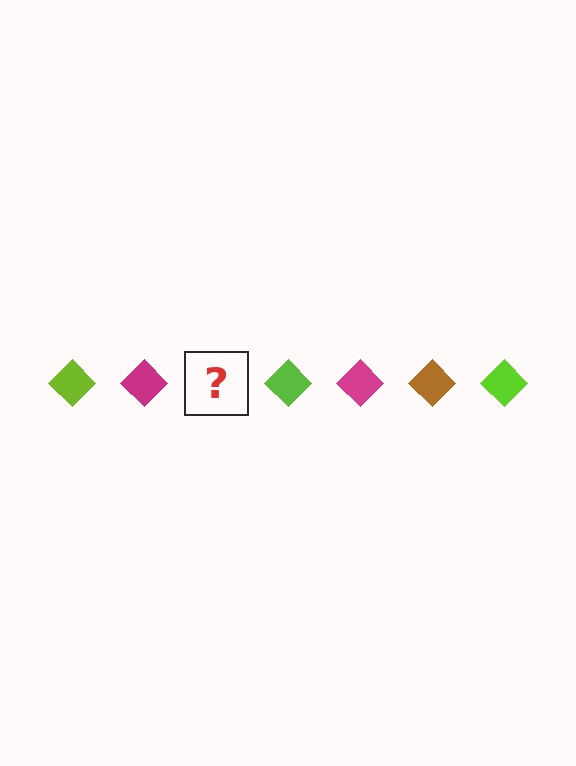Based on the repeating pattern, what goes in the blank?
The blank should be a brown diamond.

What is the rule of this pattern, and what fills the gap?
The rule is that the pattern cycles through lime, magenta, brown diamonds. The gap should be filled with a brown diamond.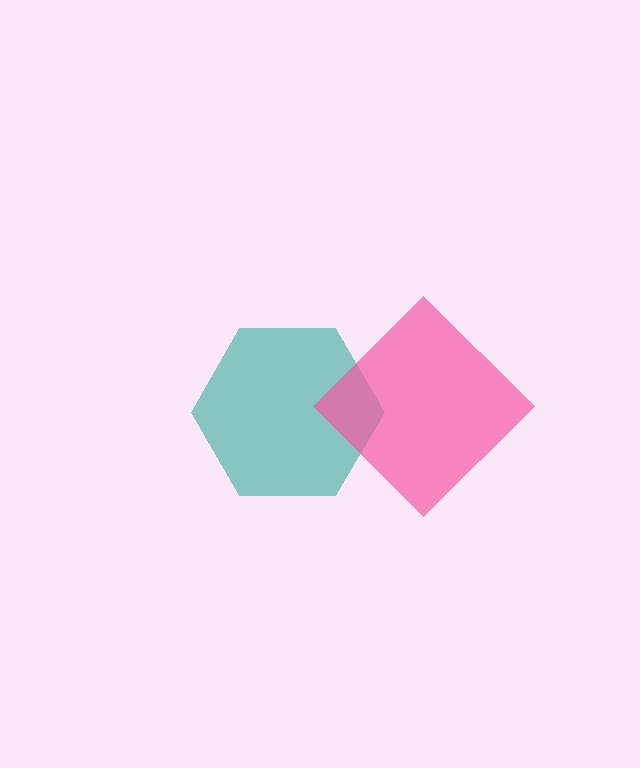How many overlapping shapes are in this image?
There are 2 overlapping shapes in the image.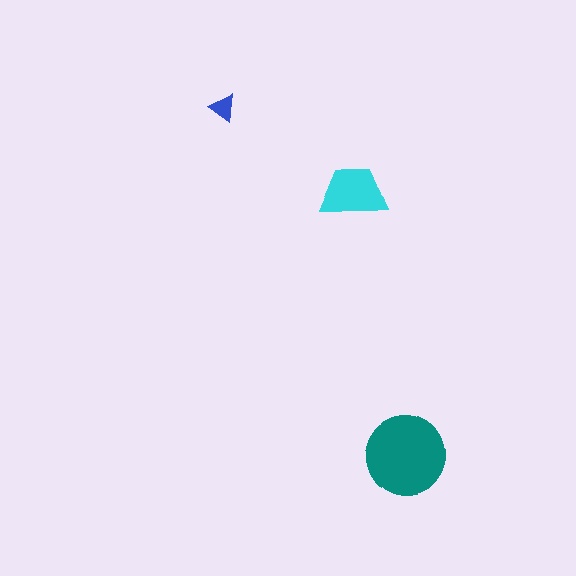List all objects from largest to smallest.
The teal circle, the cyan trapezoid, the blue triangle.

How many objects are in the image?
There are 3 objects in the image.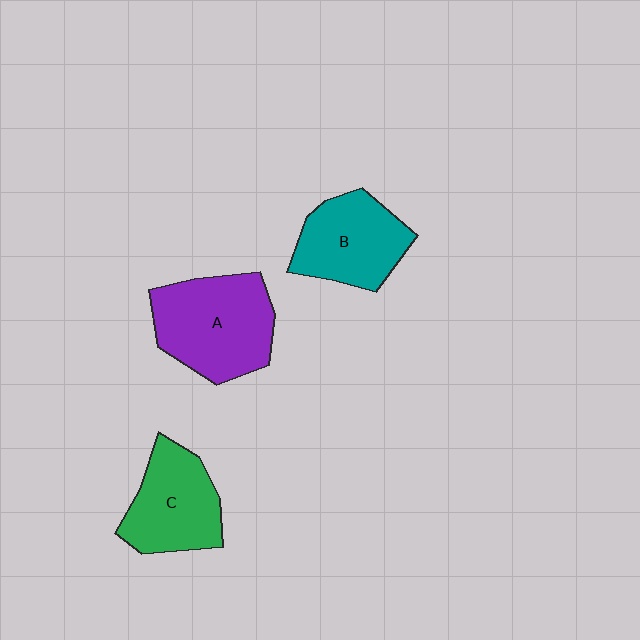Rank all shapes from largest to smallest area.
From largest to smallest: A (purple), B (teal), C (green).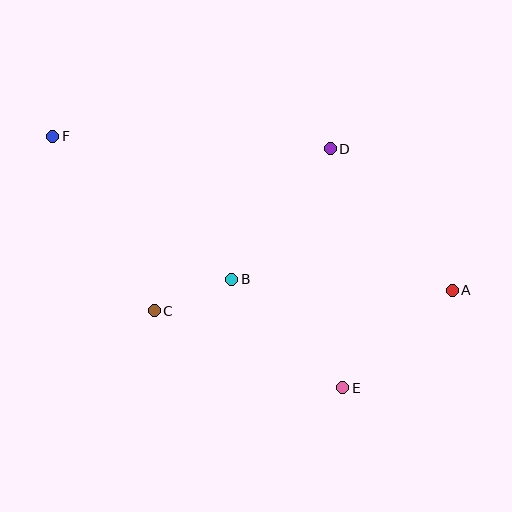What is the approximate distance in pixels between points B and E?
The distance between B and E is approximately 155 pixels.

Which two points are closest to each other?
Points B and C are closest to each other.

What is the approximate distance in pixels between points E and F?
The distance between E and F is approximately 384 pixels.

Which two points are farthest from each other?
Points A and F are farthest from each other.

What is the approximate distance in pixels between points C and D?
The distance between C and D is approximately 239 pixels.